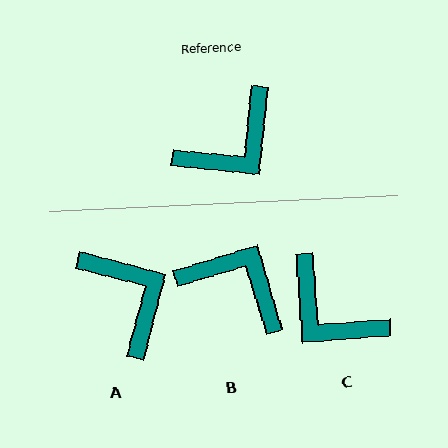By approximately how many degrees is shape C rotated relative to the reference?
Approximately 80 degrees clockwise.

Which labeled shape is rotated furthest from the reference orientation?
B, about 113 degrees away.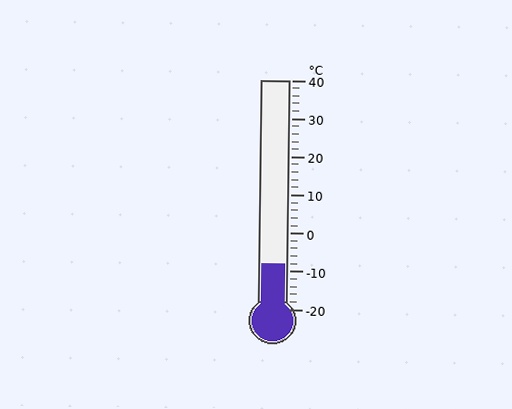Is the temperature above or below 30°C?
The temperature is below 30°C.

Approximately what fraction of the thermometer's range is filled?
The thermometer is filled to approximately 20% of its range.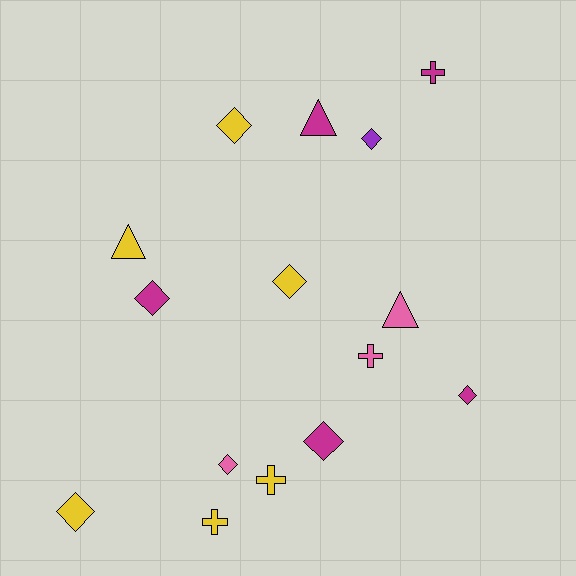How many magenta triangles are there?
There is 1 magenta triangle.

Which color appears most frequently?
Yellow, with 6 objects.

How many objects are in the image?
There are 15 objects.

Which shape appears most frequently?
Diamond, with 8 objects.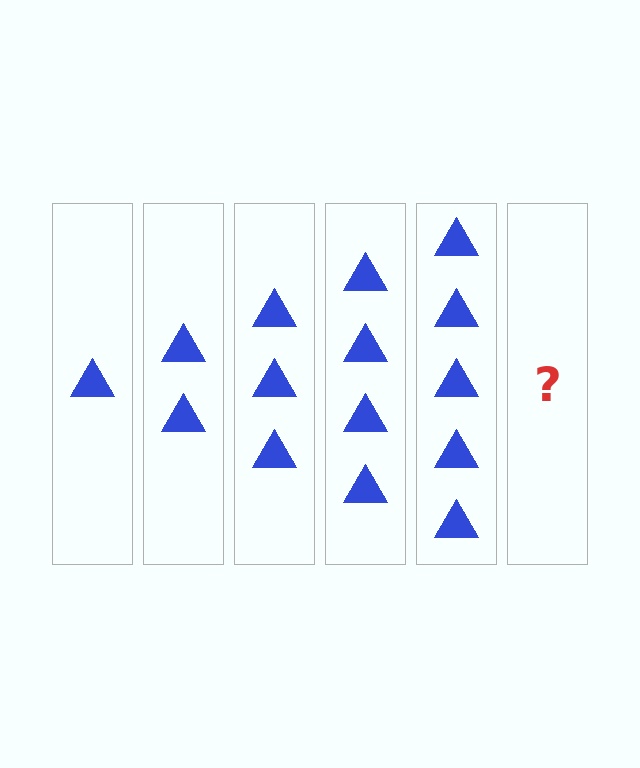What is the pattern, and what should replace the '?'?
The pattern is that each step adds one more triangle. The '?' should be 6 triangles.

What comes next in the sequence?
The next element should be 6 triangles.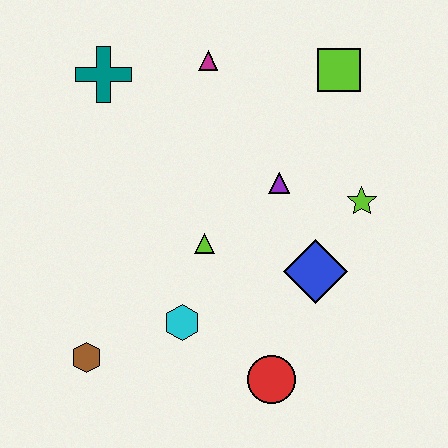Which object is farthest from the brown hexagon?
The lime square is farthest from the brown hexagon.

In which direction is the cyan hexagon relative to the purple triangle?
The cyan hexagon is below the purple triangle.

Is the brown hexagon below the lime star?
Yes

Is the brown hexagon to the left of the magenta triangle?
Yes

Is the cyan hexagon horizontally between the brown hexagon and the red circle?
Yes